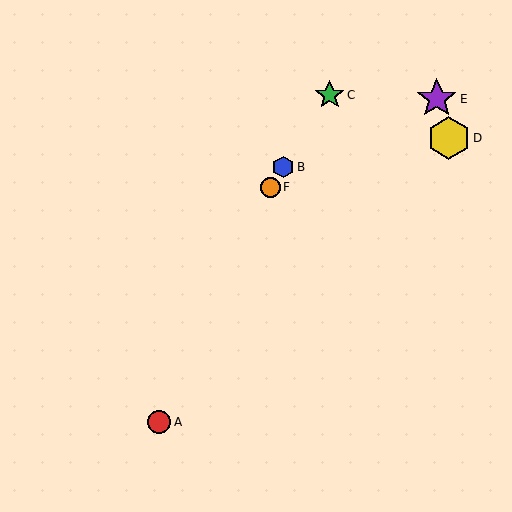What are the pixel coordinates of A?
Object A is at (159, 422).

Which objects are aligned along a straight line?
Objects B, C, F are aligned along a straight line.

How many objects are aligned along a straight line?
3 objects (B, C, F) are aligned along a straight line.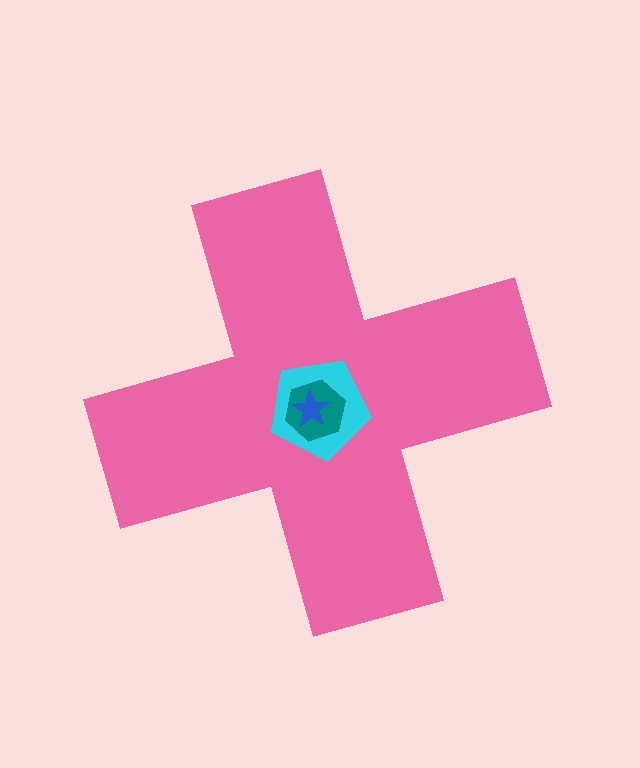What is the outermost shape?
The pink cross.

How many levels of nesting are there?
4.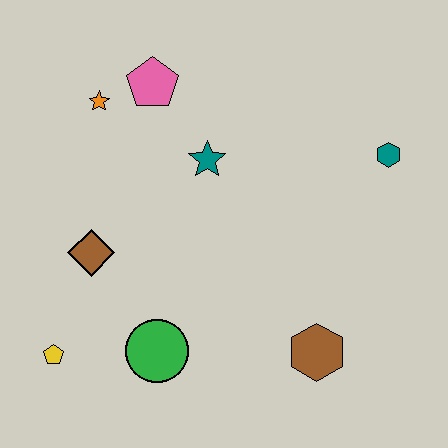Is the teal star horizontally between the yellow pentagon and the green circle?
No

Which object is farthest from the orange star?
The brown hexagon is farthest from the orange star.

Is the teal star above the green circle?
Yes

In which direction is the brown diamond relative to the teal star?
The brown diamond is to the left of the teal star.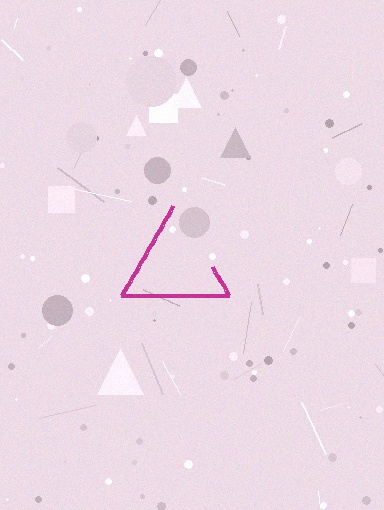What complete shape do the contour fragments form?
The contour fragments form a triangle.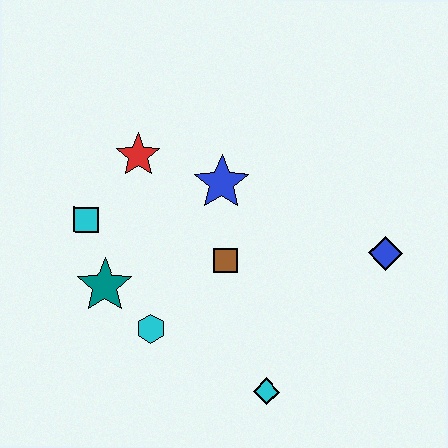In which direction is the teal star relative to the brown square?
The teal star is to the left of the brown square.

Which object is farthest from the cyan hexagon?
The blue diamond is farthest from the cyan hexagon.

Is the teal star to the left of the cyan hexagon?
Yes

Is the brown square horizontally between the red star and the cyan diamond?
Yes